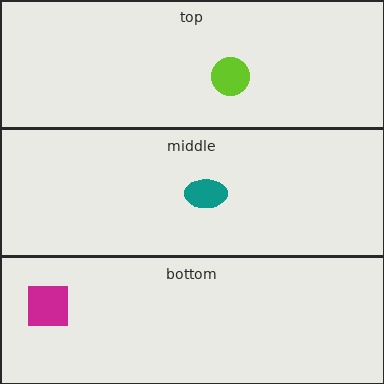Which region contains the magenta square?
The bottom region.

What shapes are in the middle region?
The teal ellipse.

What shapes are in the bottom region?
The magenta square.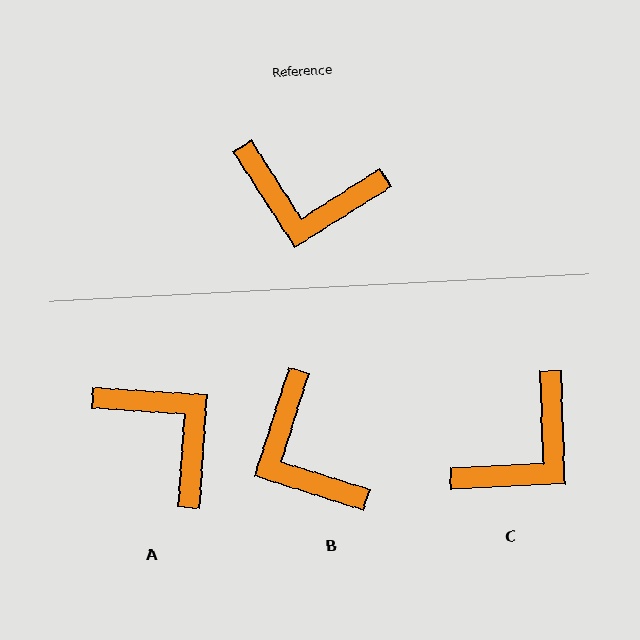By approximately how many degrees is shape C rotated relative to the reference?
Approximately 60 degrees counter-clockwise.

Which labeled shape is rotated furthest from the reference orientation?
A, about 144 degrees away.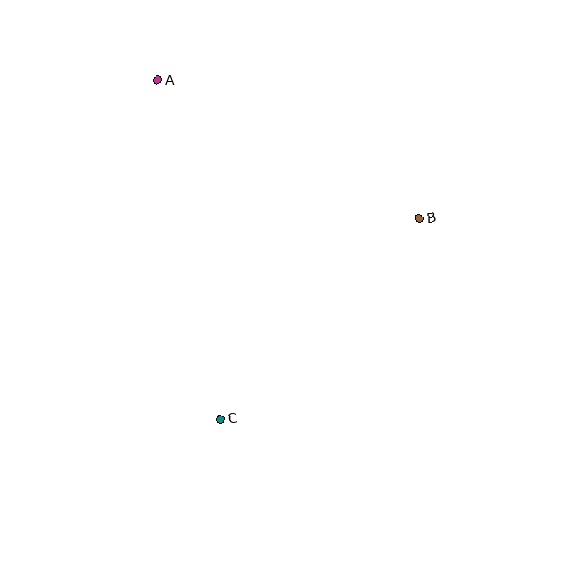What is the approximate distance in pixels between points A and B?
The distance between A and B is approximately 296 pixels.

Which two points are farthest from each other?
Points A and C are farthest from each other.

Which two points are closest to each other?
Points B and C are closest to each other.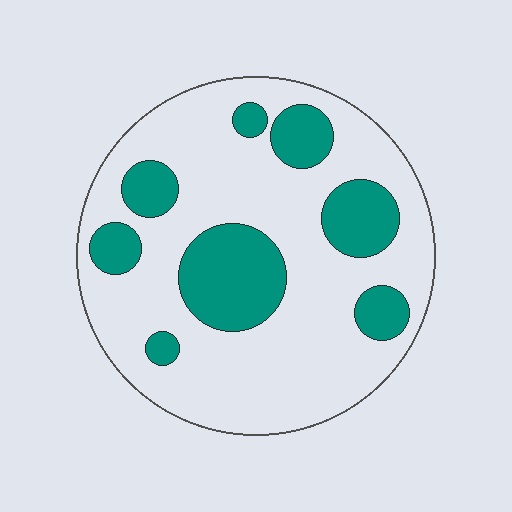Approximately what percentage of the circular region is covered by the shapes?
Approximately 25%.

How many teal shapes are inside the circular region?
8.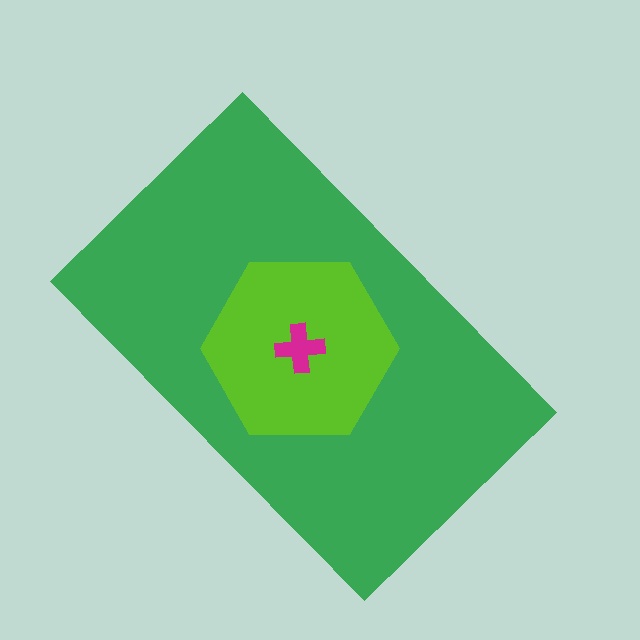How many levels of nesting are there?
3.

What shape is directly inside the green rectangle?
The lime hexagon.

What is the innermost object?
The magenta cross.